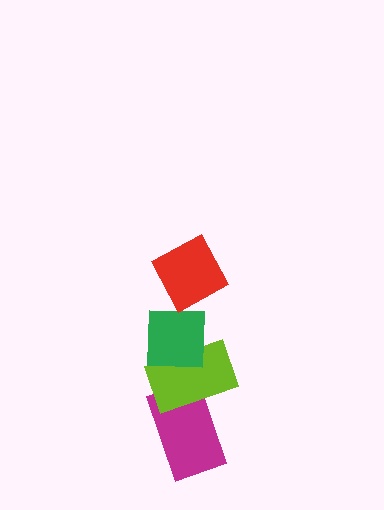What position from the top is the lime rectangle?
The lime rectangle is 3rd from the top.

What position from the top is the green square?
The green square is 2nd from the top.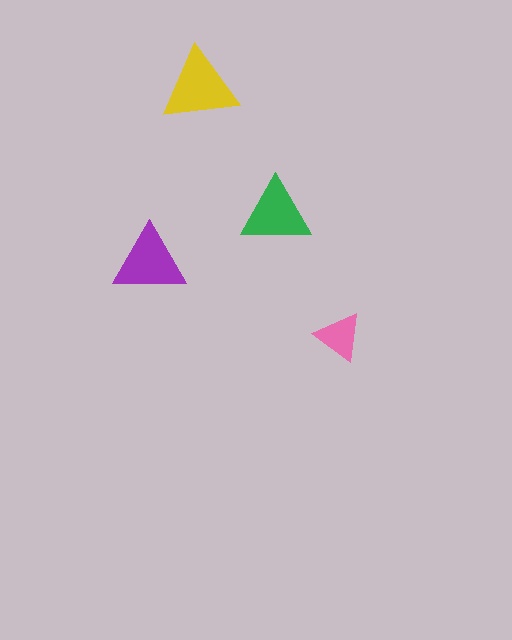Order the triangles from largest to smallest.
the yellow one, the purple one, the green one, the pink one.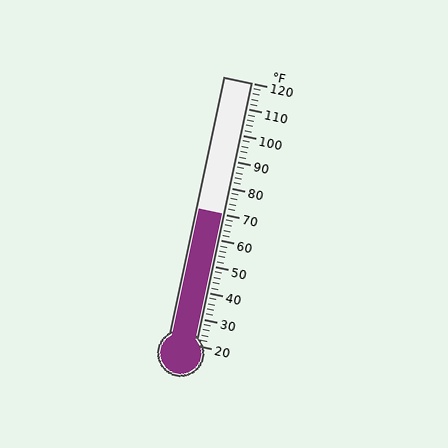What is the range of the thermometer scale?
The thermometer scale ranges from 20°F to 120°F.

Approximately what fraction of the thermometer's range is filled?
The thermometer is filled to approximately 50% of its range.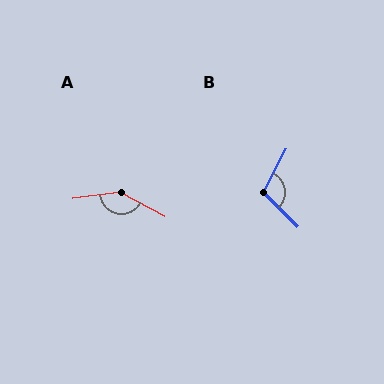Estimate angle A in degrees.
Approximately 145 degrees.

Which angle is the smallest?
B, at approximately 107 degrees.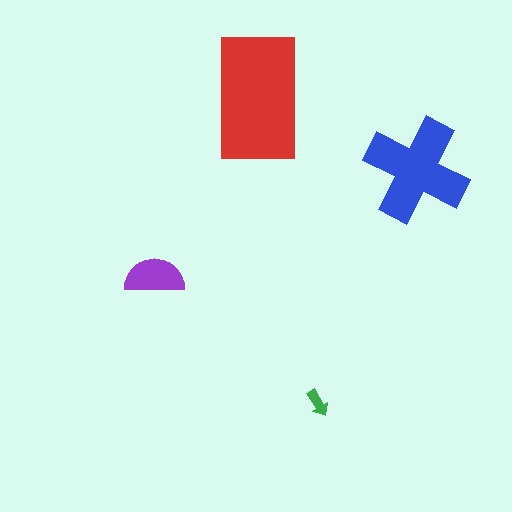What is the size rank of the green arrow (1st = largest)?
4th.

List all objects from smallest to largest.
The green arrow, the purple semicircle, the blue cross, the red rectangle.